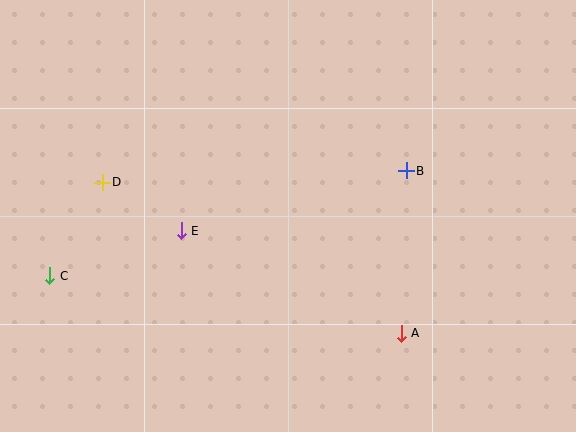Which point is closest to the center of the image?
Point E at (181, 231) is closest to the center.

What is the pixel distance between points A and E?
The distance between A and E is 243 pixels.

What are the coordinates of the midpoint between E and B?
The midpoint between E and B is at (294, 201).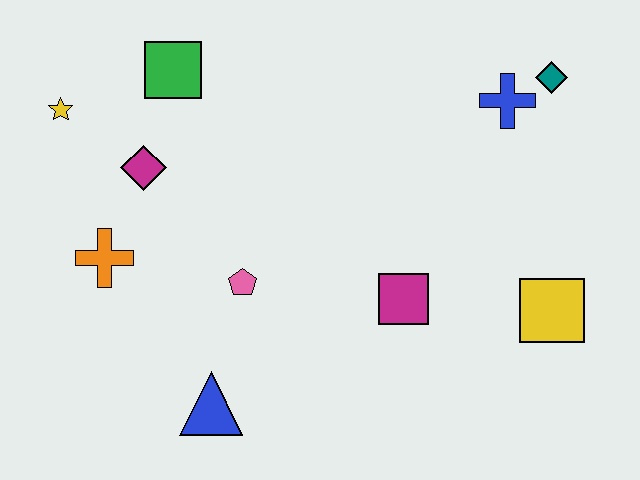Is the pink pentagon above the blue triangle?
Yes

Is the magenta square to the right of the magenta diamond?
Yes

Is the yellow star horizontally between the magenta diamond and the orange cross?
No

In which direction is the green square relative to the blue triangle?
The green square is above the blue triangle.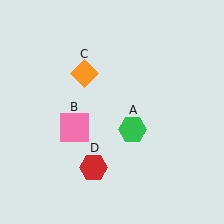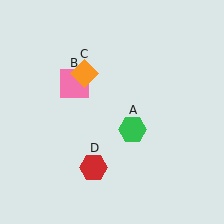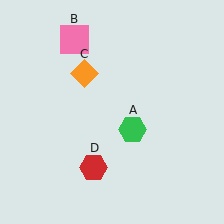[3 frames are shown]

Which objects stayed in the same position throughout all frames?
Green hexagon (object A) and orange diamond (object C) and red hexagon (object D) remained stationary.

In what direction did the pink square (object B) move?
The pink square (object B) moved up.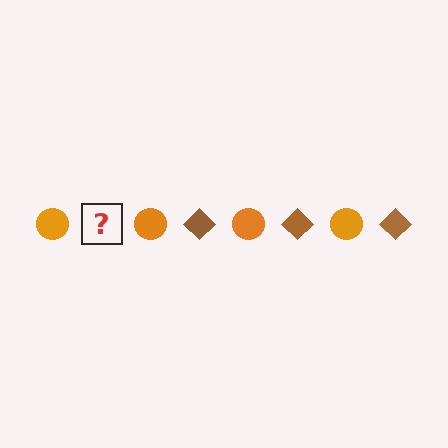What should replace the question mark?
The question mark should be replaced with a brown diamond.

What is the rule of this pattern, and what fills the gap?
The rule is that the pattern alternates between orange circle and brown diamond. The gap should be filled with a brown diamond.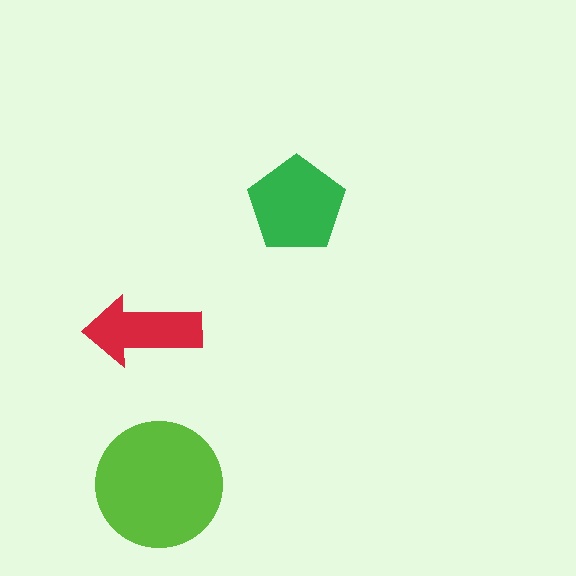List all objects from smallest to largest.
The red arrow, the green pentagon, the lime circle.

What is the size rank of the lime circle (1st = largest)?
1st.